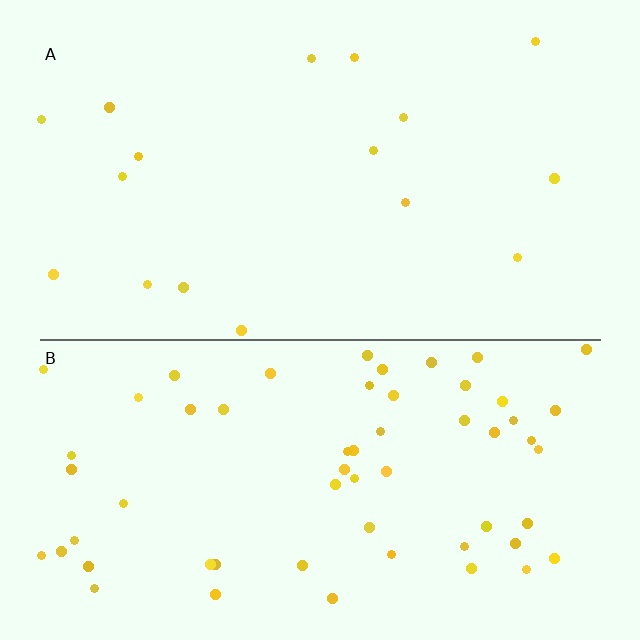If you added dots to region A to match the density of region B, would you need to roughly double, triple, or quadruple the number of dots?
Approximately quadruple.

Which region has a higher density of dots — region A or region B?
B (the bottom).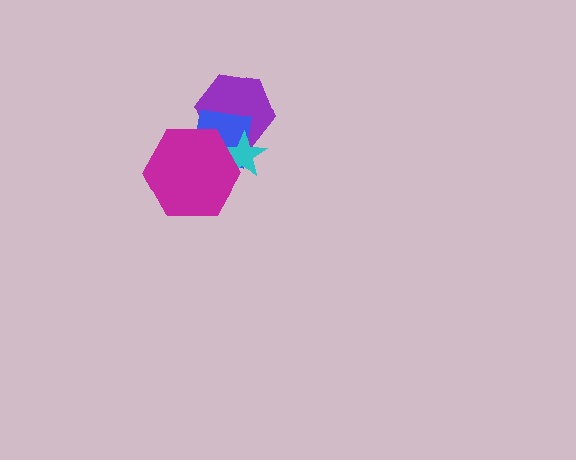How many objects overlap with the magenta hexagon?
3 objects overlap with the magenta hexagon.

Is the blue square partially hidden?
Yes, it is partially covered by another shape.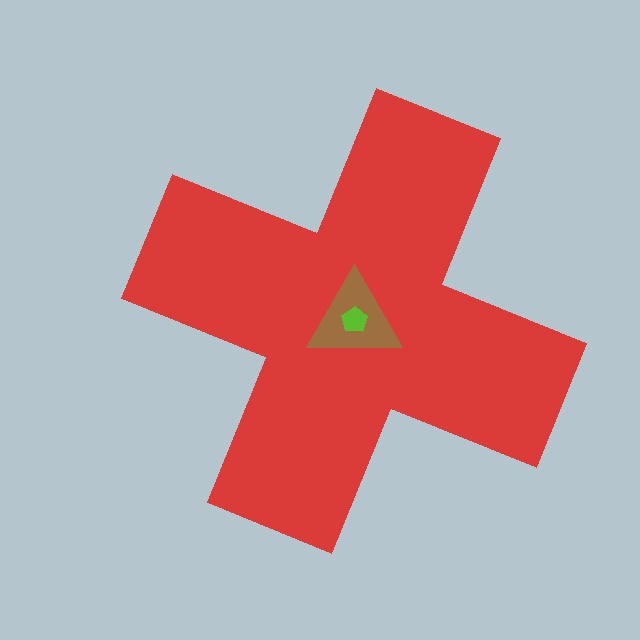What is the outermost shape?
The red cross.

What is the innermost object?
The lime pentagon.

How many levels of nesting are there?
3.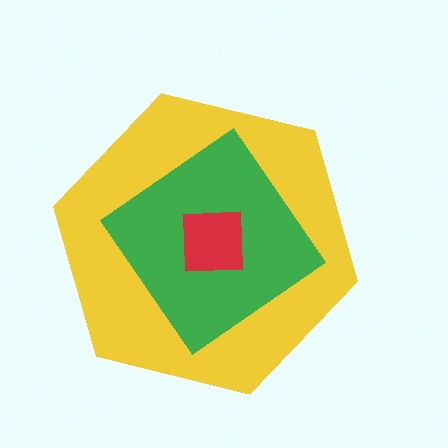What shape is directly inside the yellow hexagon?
The green diamond.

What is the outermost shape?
The yellow hexagon.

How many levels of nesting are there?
3.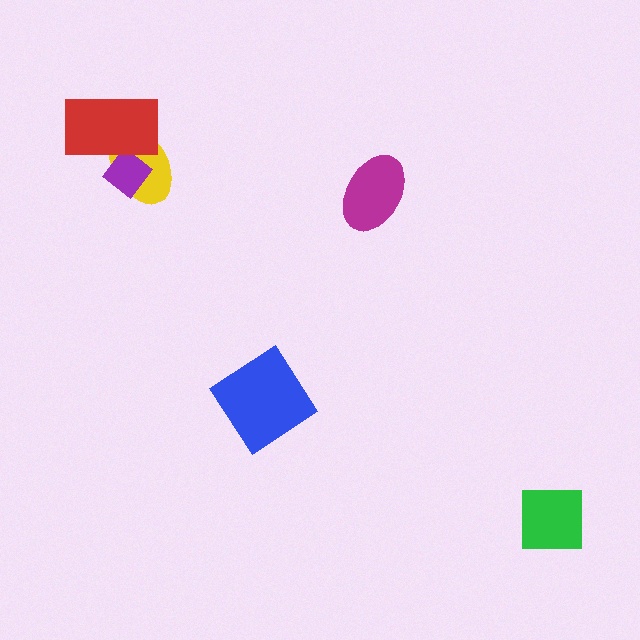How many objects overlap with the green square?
0 objects overlap with the green square.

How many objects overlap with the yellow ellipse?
2 objects overlap with the yellow ellipse.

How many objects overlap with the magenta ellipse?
0 objects overlap with the magenta ellipse.